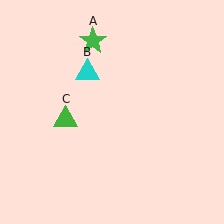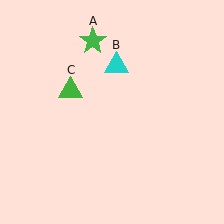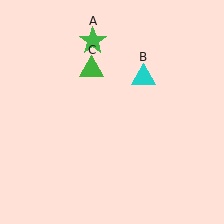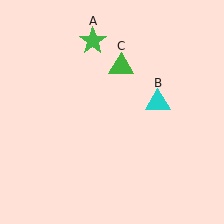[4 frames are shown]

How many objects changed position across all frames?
2 objects changed position: cyan triangle (object B), green triangle (object C).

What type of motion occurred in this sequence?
The cyan triangle (object B), green triangle (object C) rotated clockwise around the center of the scene.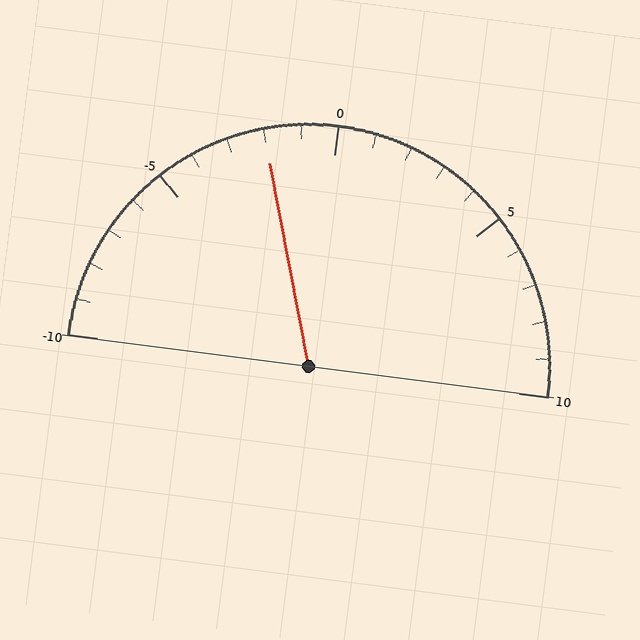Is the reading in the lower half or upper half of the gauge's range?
The reading is in the lower half of the range (-10 to 10).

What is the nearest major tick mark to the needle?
The nearest major tick mark is 0.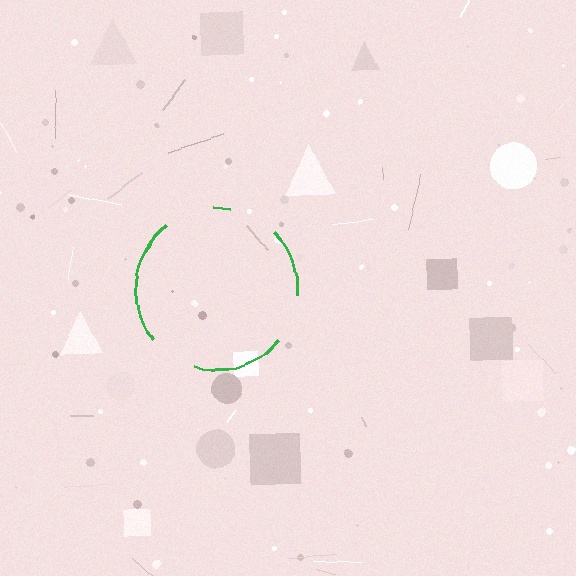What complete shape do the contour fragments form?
The contour fragments form a circle.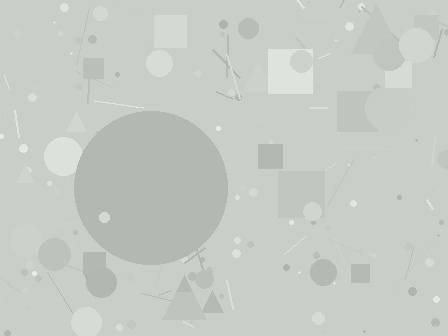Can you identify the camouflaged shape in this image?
The camouflaged shape is a circle.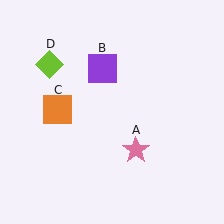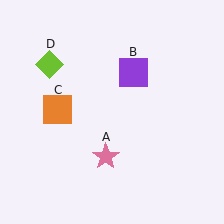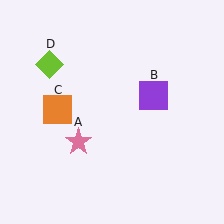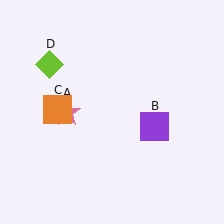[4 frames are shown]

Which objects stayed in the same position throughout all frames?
Orange square (object C) and lime diamond (object D) remained stationary.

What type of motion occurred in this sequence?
The pink star (object A), purple square (object B) rotated clockwise around the center of the scene.